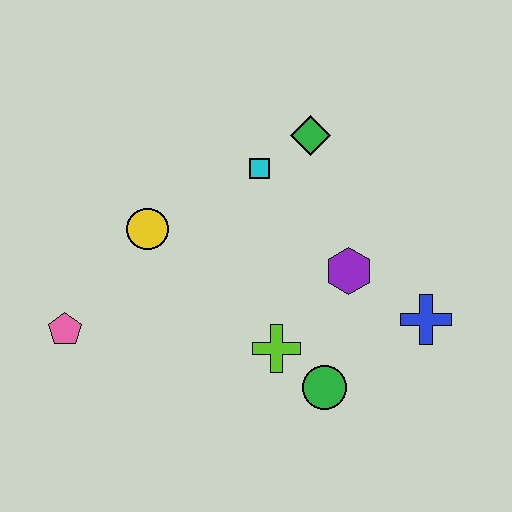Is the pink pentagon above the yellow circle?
No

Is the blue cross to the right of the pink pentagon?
Yes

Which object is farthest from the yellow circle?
The blue cross is farthest from the yellow circle.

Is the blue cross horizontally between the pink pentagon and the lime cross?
No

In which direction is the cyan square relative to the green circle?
The cyan square is above the green circle.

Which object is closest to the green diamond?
The cyan square is closest to the green diamond.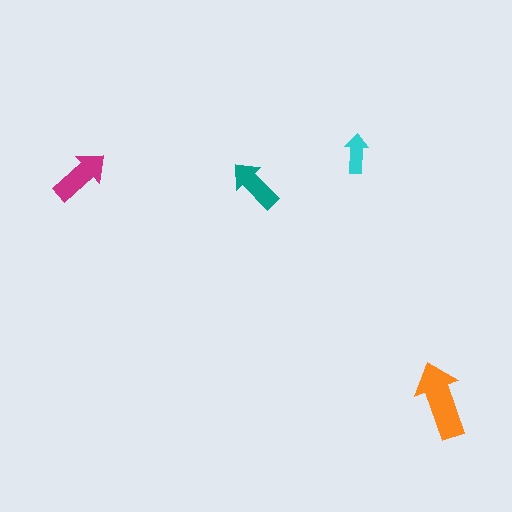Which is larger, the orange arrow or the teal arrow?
The orange one.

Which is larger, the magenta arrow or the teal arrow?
The magenta one.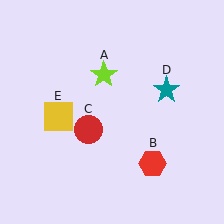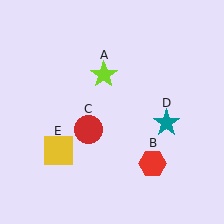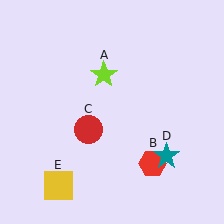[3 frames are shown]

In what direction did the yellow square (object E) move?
The yellow square (object E) moved down.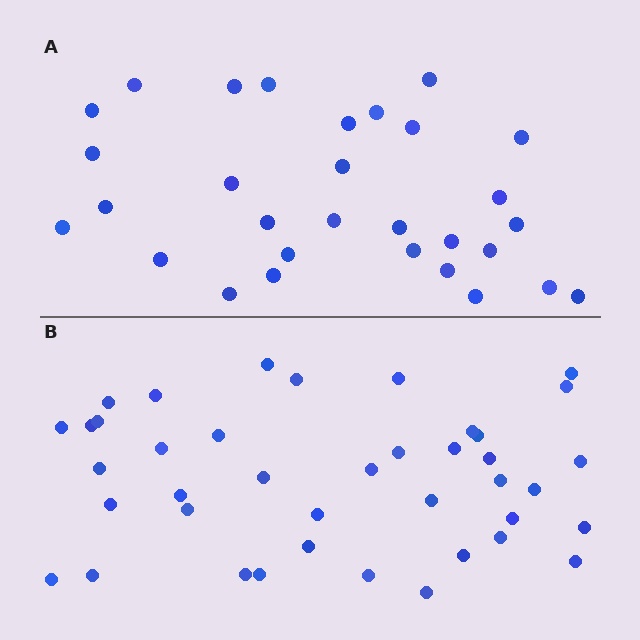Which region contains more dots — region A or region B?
Region B (the bottom region) has more dots.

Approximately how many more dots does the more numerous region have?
Region B has roughly 10 or so more dots than region A.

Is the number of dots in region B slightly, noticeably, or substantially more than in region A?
Region B has noticeably more, but not dramatically so. The ratio is roughly 1.3 to 1.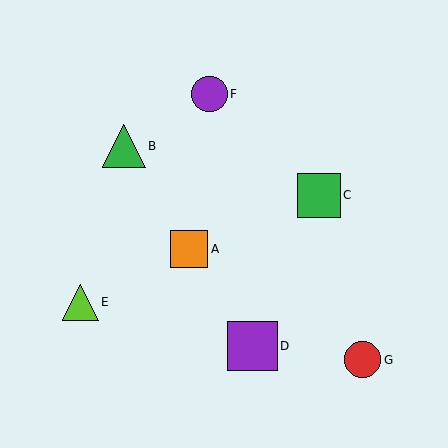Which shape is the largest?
The purple square (labeled D) is the largest.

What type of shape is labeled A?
Shape A is an orange square.